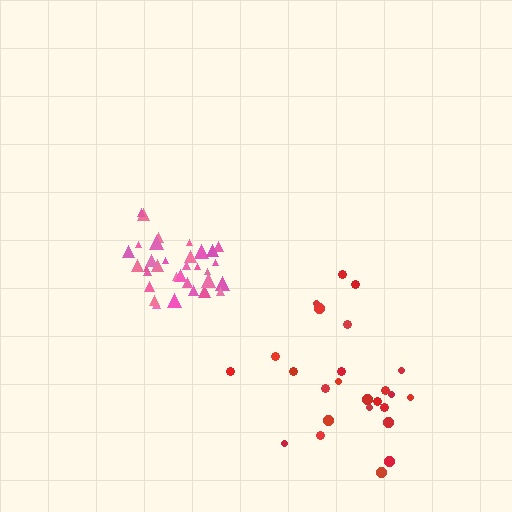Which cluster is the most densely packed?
Pink.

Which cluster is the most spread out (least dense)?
Red.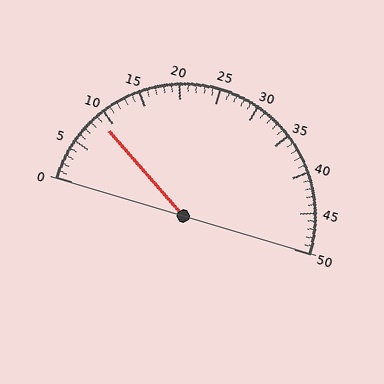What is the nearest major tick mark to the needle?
The nearest major tick mark is 10.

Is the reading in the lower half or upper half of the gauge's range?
The reading is in the lower half of the range (0 to 50).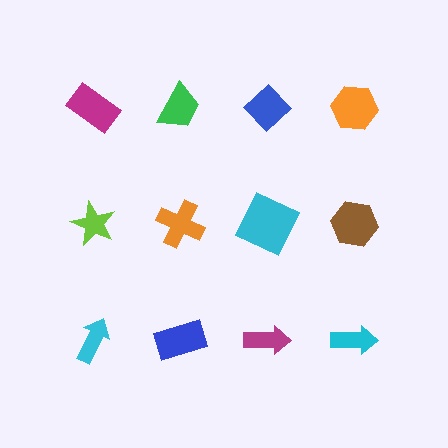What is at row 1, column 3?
A blue diamond.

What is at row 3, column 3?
A magenta arrow.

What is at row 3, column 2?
A blue rectangle.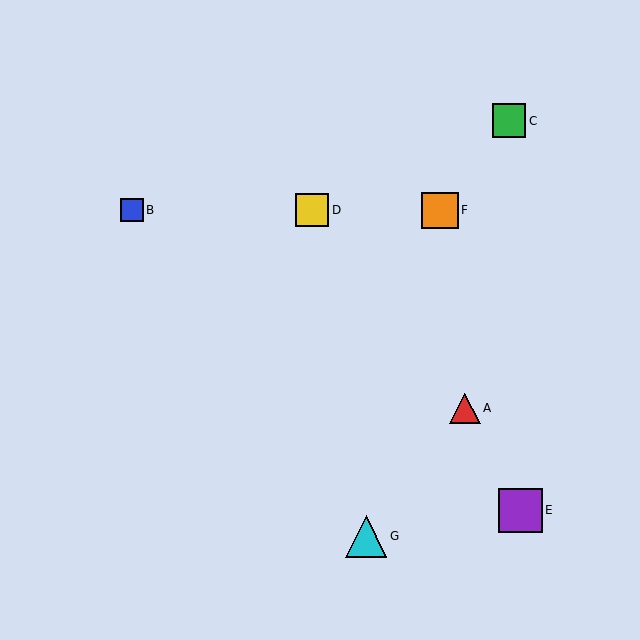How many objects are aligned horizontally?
3 objects (B, D, F) are aligned horizontally.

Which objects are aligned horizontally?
Objects B, D, F are aligned horizontally.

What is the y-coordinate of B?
Object B is at y≈210.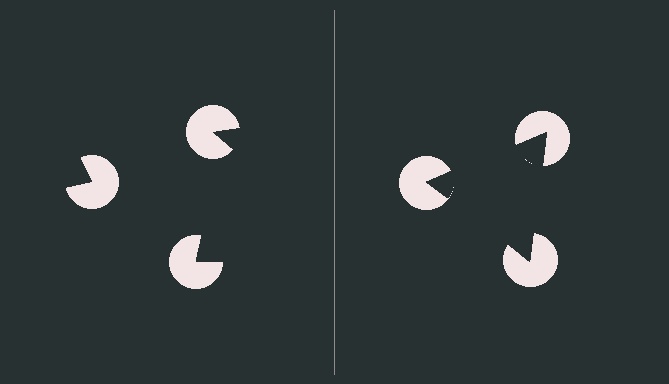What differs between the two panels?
The pac-man discs are positioned identically on both sides; only the wedge orientations differ. On the right they align to a triangle; on the left they are misaligned.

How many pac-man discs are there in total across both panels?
6 — 3 on each side.